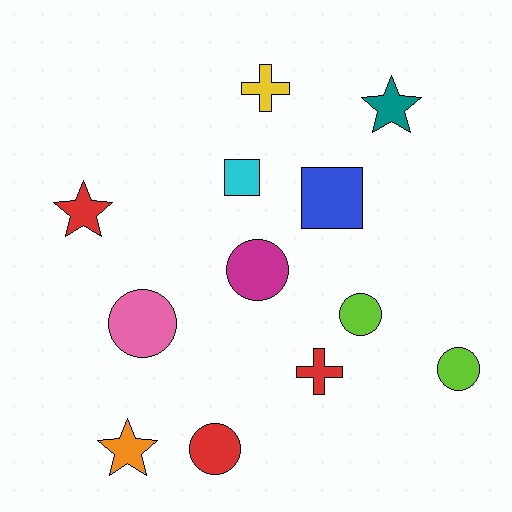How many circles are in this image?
There are 5 circles.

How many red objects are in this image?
There are 3 red objects.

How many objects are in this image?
There are 12 objects.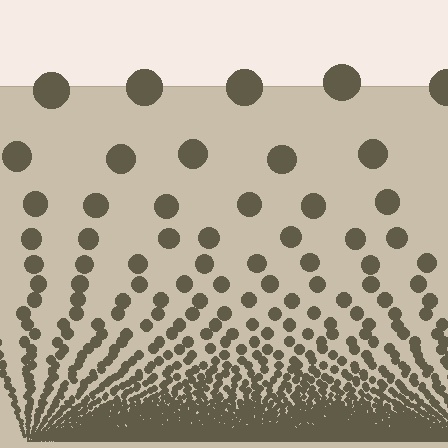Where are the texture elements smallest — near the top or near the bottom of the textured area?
Near the bottom.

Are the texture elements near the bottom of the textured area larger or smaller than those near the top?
Smaller. The gradient is inverted — elements near the bottom are smaller and denser.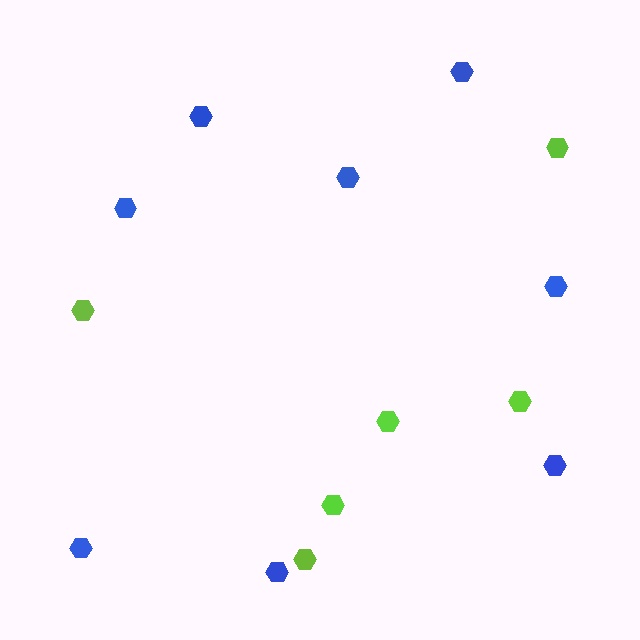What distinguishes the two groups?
There are 2 groups: one group of blue hexagons (8) and one group of lime hexagons (6).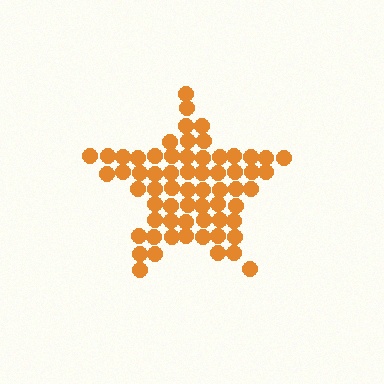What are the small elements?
The small elements are circles.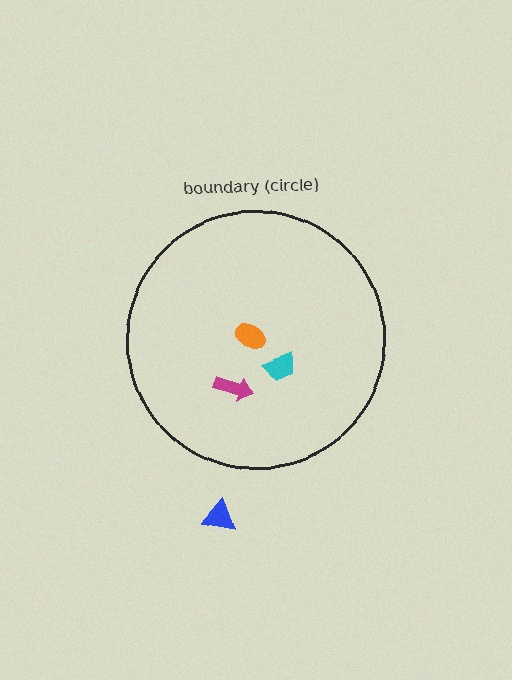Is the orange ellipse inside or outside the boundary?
Inside.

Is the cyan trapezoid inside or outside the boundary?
Inside.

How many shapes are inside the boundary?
3 inside, 1 outside.